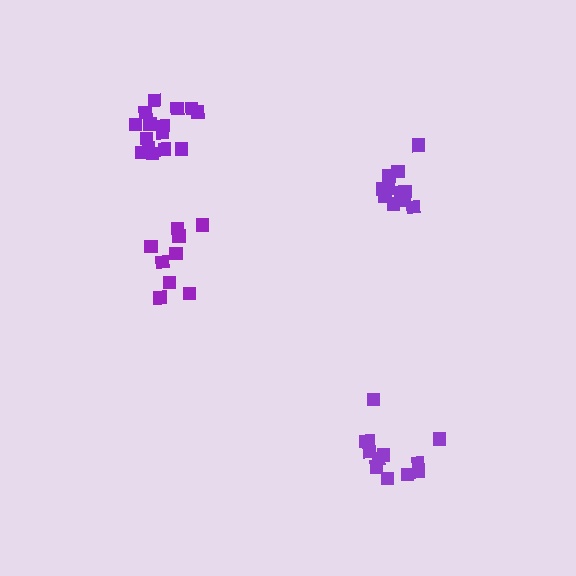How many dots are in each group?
Group 1: 15 dots, Group 2: 9 dots, Group 3: 12 dots, Group 4: 12 dots (48 total).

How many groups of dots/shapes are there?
There are 4 groups.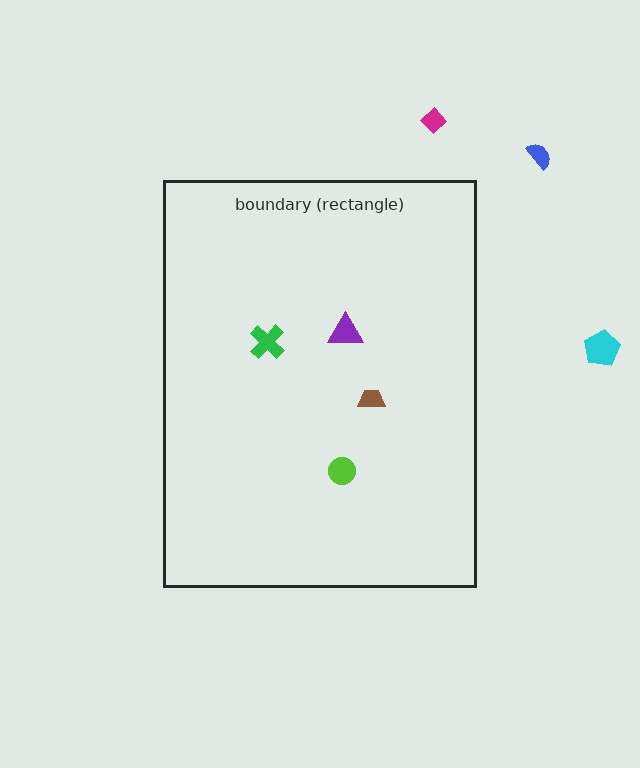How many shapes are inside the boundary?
4 inside, 3 outside.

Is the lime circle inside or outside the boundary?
Inside.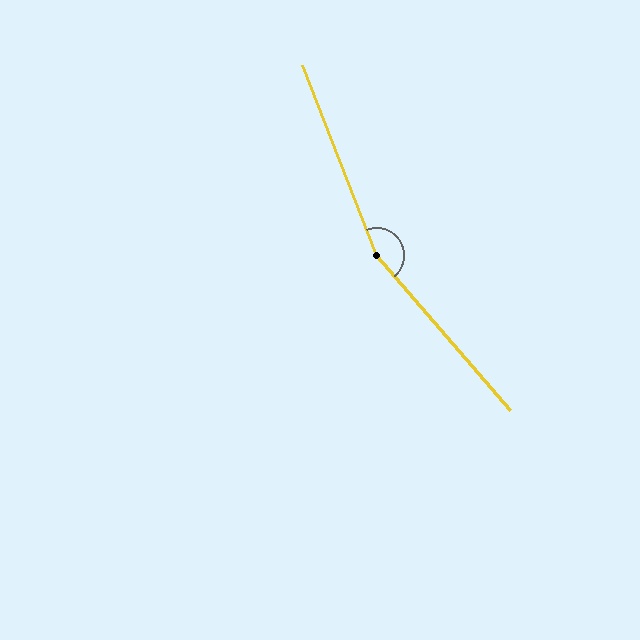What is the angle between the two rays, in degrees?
Approximately 161 degrees.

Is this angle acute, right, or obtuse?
It is obtuse.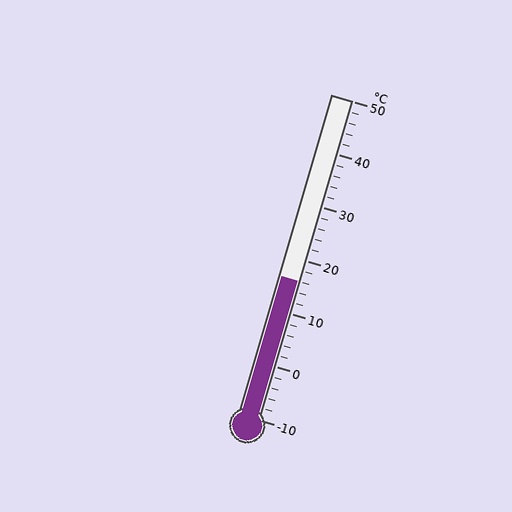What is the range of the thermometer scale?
The thermometer scale ranges from -10°C to 50°C.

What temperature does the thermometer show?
The thermometer shows approximately 16°C.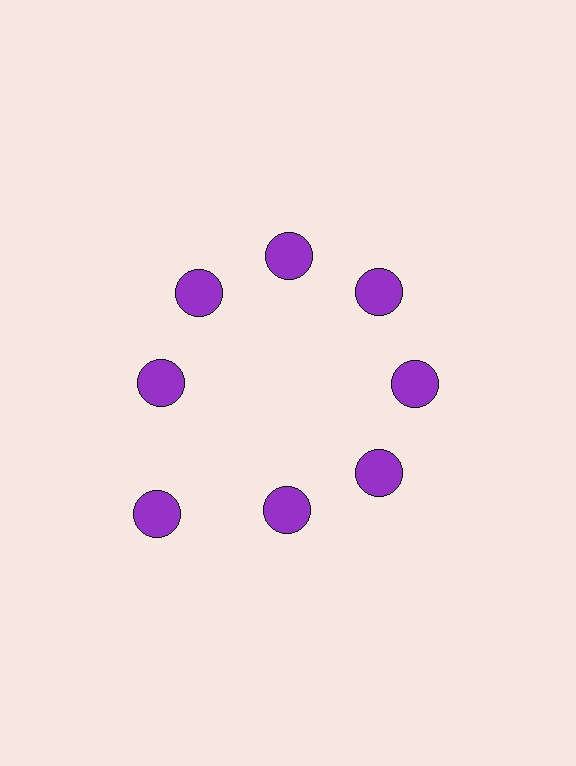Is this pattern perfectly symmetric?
No. The 8 purple circles are arranged in a ring, but one element near the 8 o'clock position is pushed outward from the center, breaking the 8-fold rotational symmetry.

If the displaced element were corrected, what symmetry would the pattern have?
It would have 8-fold rotational symmetry — the pattern would map onto itself every 45 degrees.